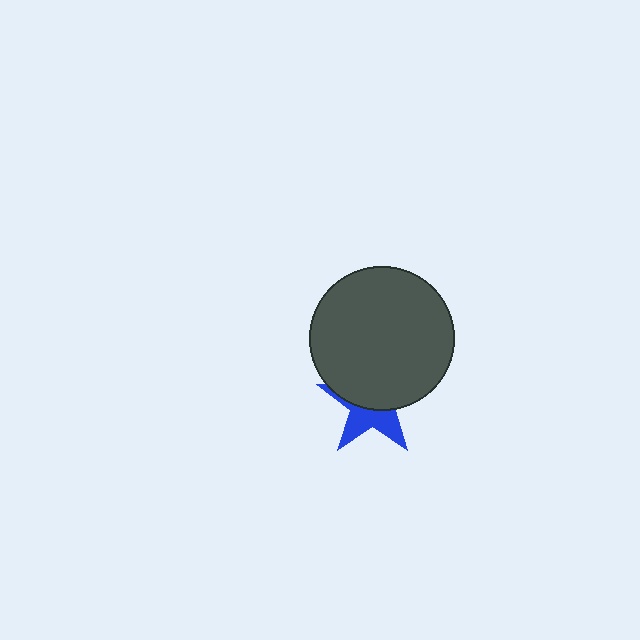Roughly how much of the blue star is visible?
A small part of it is visible (roughly 41%).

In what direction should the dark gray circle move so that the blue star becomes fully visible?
The dark gray circle should move up. That is the shortest direction to clear the overlap and leave the blue star fully visible.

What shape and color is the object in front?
The object in front is a dark gray circle.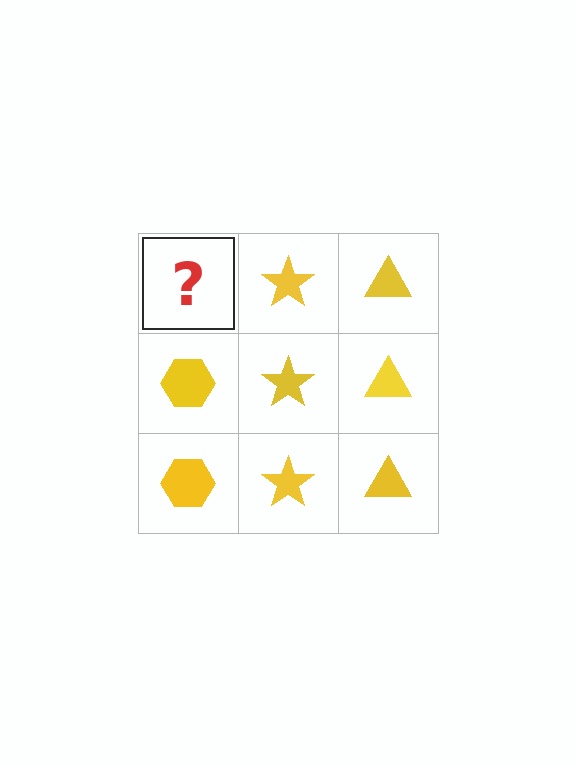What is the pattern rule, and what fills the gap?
The rule is that each column has a consistent shape. The gap should be filled with a yellow hexagon.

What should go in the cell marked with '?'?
The missing cell should contain a yellow hexagon.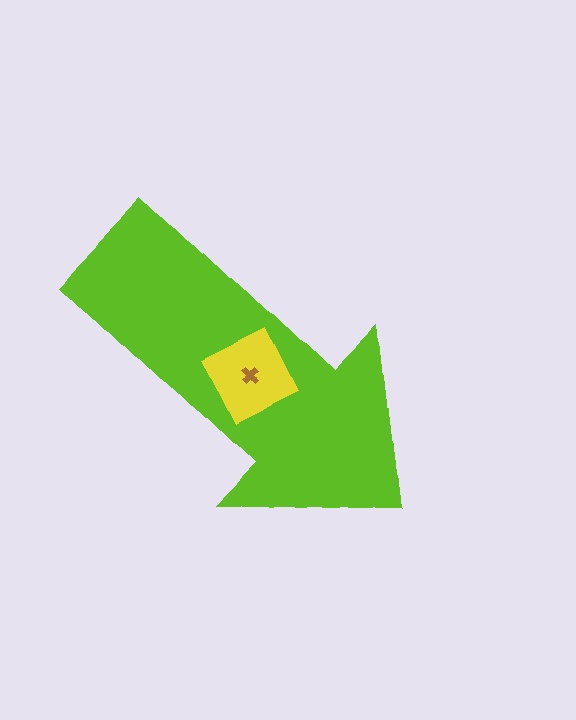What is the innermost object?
The brown cross.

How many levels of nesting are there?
3.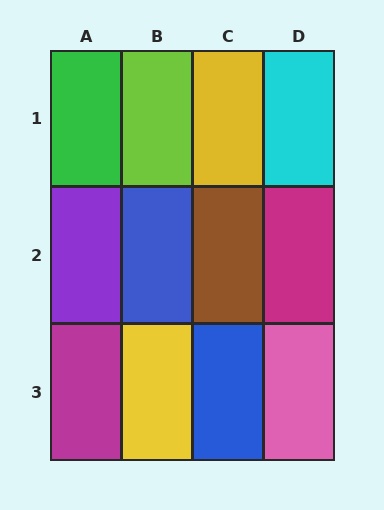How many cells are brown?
1 cell is brown.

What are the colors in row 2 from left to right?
Purple, blue, brown, magenta.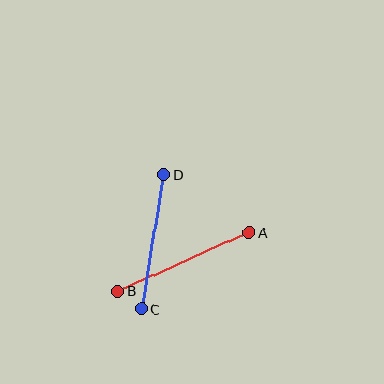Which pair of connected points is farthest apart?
Points A and B are farthest apart.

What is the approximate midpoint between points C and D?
The midpoint is at approximately (153, 242) pixels.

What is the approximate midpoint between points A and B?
The midpoint is at approximately (183, 262) pixels.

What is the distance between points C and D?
The distance is approximately 136 pixels.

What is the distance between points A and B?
The distance is approximately 144 pixels.